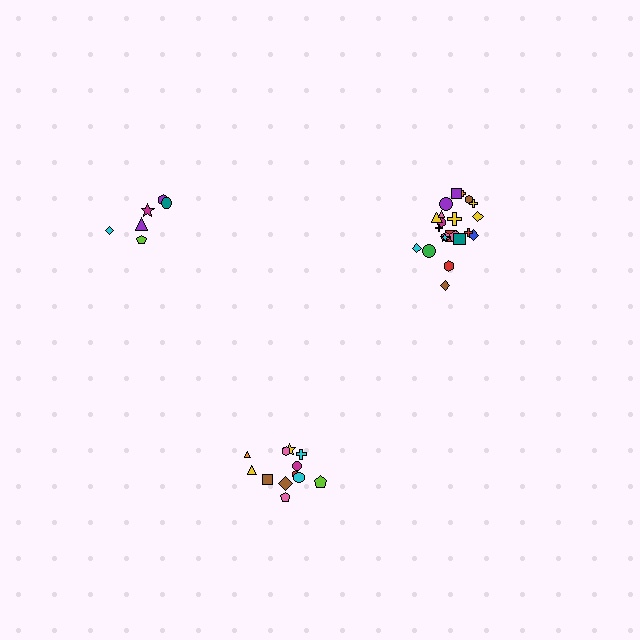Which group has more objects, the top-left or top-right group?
The top-right group.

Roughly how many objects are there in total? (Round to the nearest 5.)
Roughly 40 objects in total.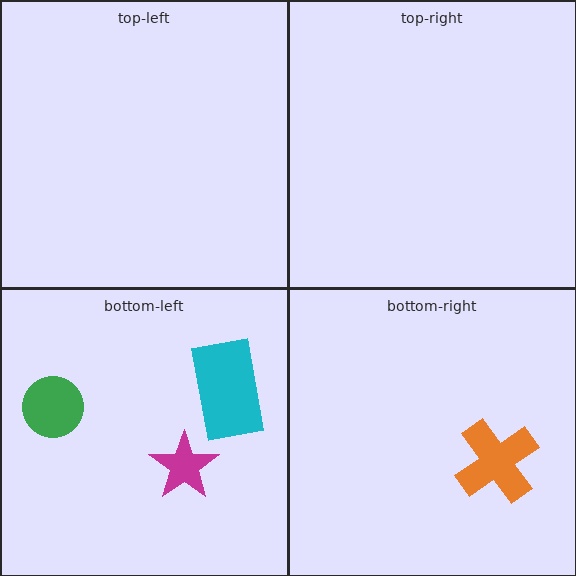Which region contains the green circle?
The bottom-left region.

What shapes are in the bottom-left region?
The green circle, the cyan rectangle, the magenta star.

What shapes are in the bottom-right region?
The orange cross.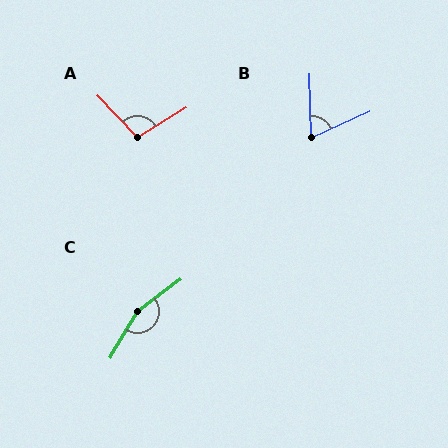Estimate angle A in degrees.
Approximately 102 degrees.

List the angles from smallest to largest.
B (67°), A (102°), C (157°).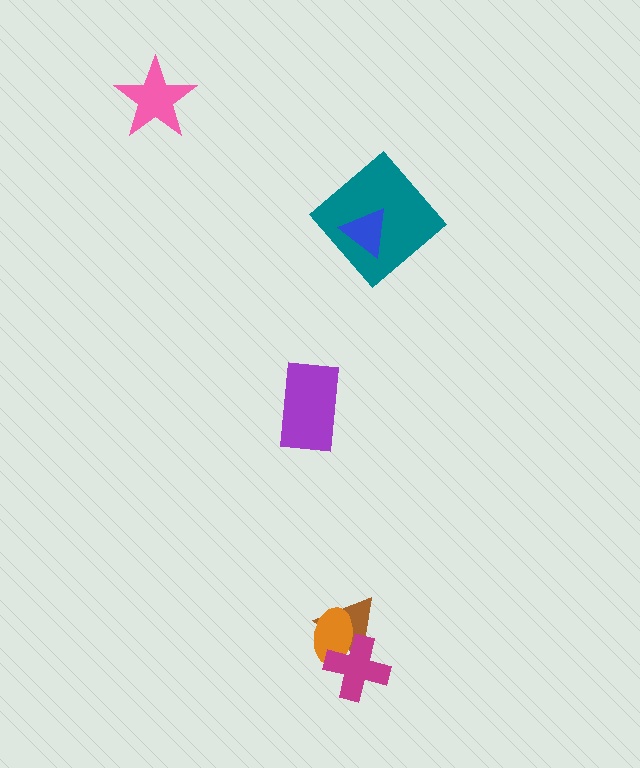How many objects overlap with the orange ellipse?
2 objects overlap with the orange ellipse.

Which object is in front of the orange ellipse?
The magenta cross is in front of the orange ellipse.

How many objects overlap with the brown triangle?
2 objects overlap with the brown triangle.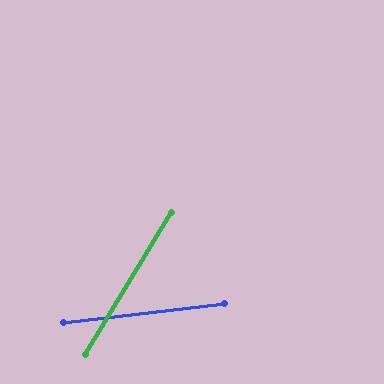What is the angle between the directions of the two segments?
Approximately 52 degrees.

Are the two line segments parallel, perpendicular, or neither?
Neither parallel nor perpendicular — they differ by about 52°.